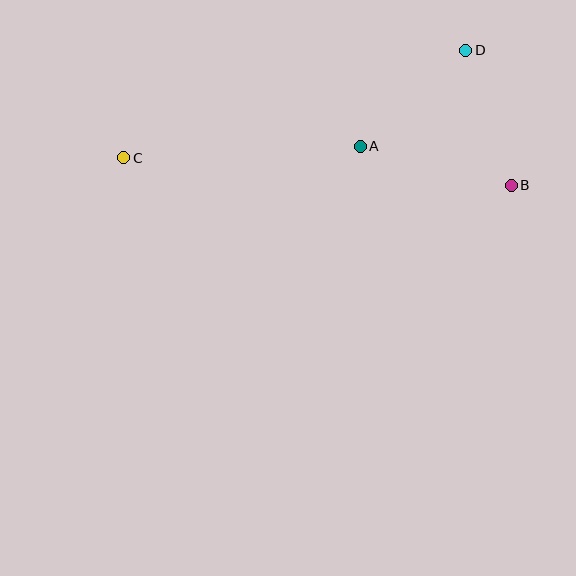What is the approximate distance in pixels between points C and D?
The distance between C and D is approximately 359 pixels.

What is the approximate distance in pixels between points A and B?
The distance between A and B is approximately 156 pixels.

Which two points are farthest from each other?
Points B and C are farthest from each other.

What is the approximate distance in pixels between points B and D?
The distance between B and D is approximately 143 pixels.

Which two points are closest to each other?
Points A and D are closest to each other.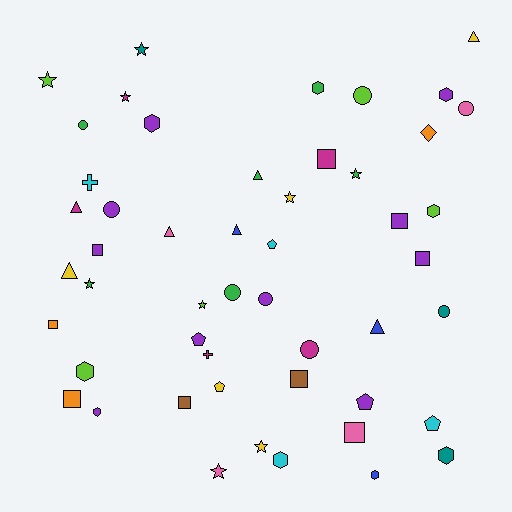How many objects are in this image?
There are 50 objects.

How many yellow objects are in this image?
There are 5 yellow objects.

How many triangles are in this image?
There are 7 triangles.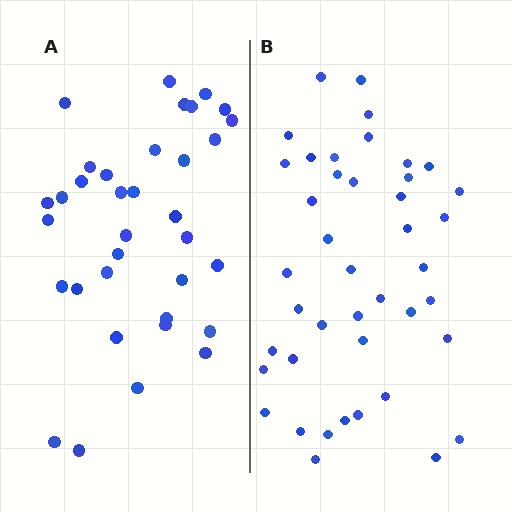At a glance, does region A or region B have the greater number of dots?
Region B (the right region) has more dots.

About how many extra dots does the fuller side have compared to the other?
Region B has roughly 8 or so more dots than region A.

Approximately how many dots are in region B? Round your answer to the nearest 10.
About 40 dots. (The exact count is 42, which rounds to 40.)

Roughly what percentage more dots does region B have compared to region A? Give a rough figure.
About 20% more.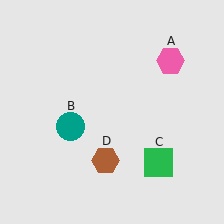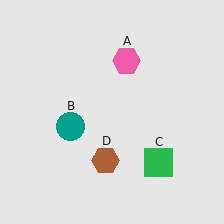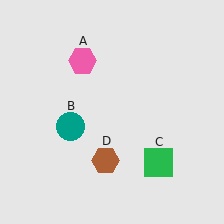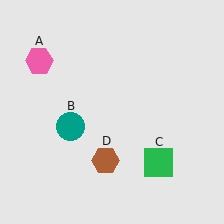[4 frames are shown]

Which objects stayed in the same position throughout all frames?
Teal circle (object B) and green square (object C) and brown hexagon (object D) remained stationary.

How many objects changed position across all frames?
1 object changed position: pink hexagon (object A).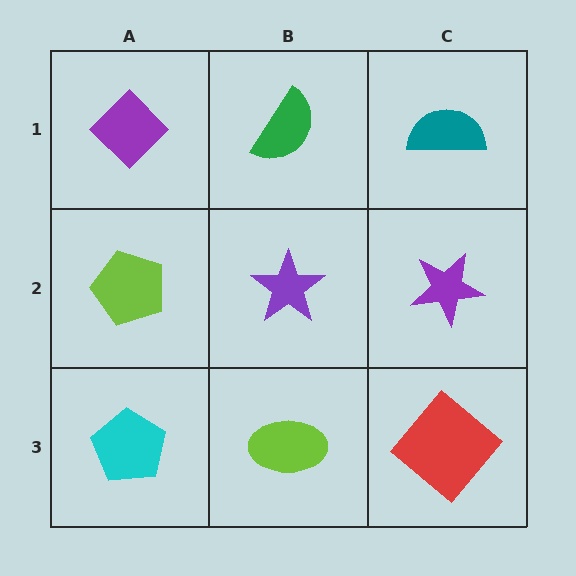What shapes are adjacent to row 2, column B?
A green semicircle (row 1, column B), a lime ellipse (row 3, column B), a lime pentagon (row 2, column A), a purple star (row 2, column C).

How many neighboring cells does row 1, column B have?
3.